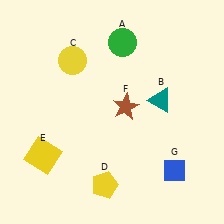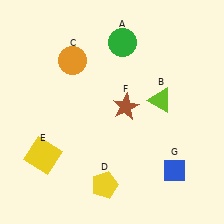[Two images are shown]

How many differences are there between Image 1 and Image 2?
There are 2 differences between the two images.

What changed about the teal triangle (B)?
In Image 1, B is teal. In Image 2, it changed to lime.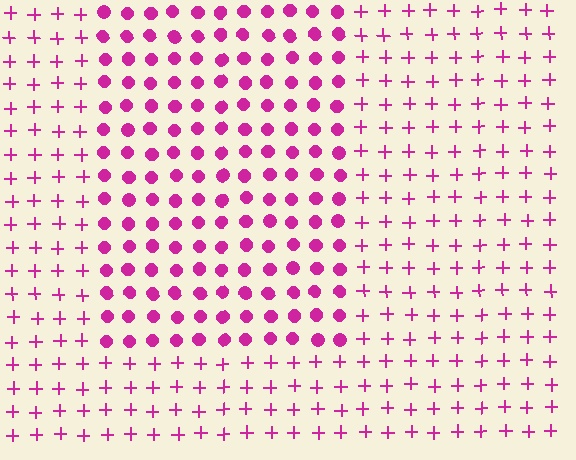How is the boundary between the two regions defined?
The boundary is defined by a change in element shape: circles inside vs. plus signs outside. All elements share the same color and spacing.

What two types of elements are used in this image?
The image uses circles inside the rectangle region and plus signs outside it.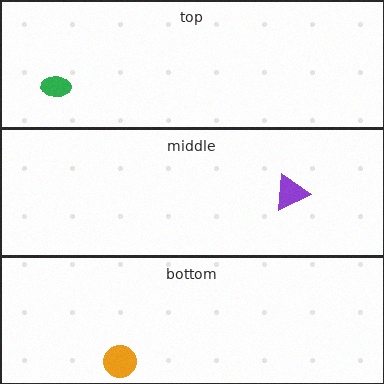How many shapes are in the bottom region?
1.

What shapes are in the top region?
The green ellipse.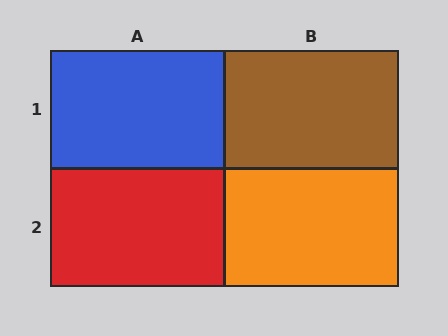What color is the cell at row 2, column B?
Orange.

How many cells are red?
1 cell is red.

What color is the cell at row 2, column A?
Red.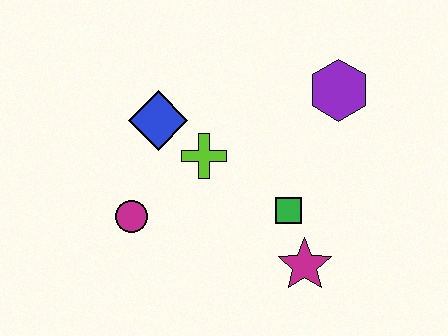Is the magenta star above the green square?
No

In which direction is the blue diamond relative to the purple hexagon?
The blue diamond is to the left of the purple hexagon.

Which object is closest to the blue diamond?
The lime cross is closest to the blue diamond.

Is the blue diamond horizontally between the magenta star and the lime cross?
No